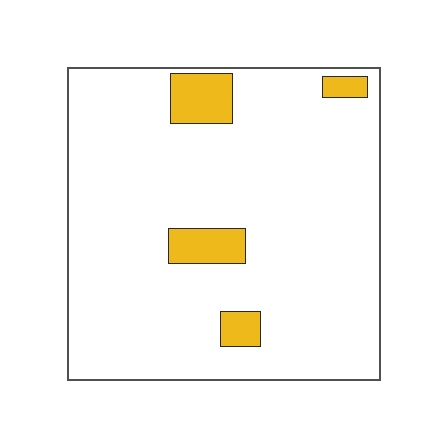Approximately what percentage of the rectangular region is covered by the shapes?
Approximately 10%.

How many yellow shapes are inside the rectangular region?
4.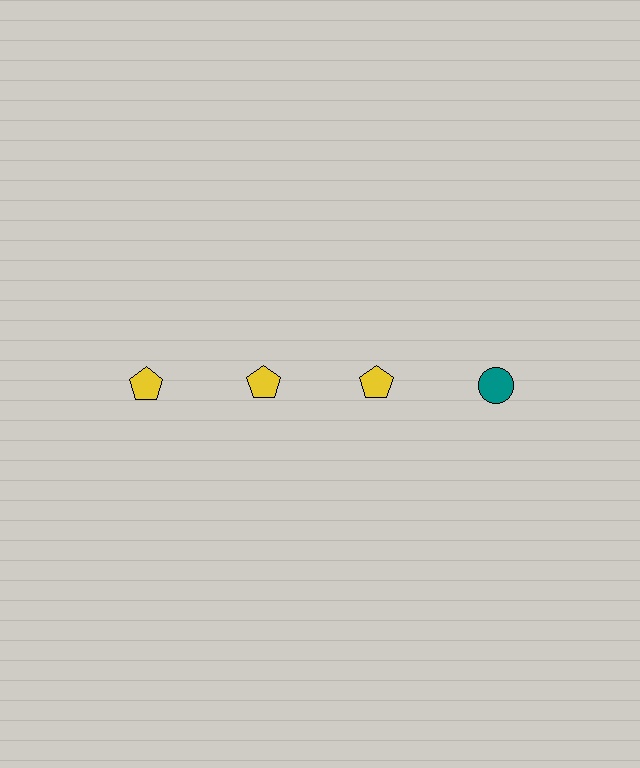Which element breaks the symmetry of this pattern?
The teal circle in the top row, second from right column breaks the symmetry. All other shapes are yellow pentagons.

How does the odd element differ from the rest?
It differs in both color (teal instead of yellow) and shape (circle instead of pentagon).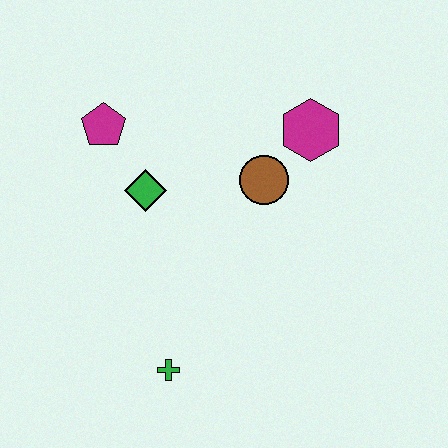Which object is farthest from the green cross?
The magenta hexagon is farthest from the green cross.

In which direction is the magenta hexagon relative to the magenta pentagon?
The magenta hexagon is to the right of the magenta pentagon.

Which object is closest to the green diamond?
The magenta pentagon is closest to the green diamond.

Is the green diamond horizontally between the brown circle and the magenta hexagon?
No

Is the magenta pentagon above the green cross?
Yes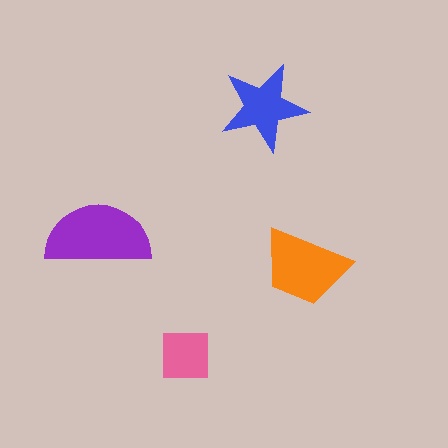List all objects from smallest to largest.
The pink square, the blue star, the orange trapezoid, the purple semicircle.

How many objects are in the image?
There are 4 objects in the image.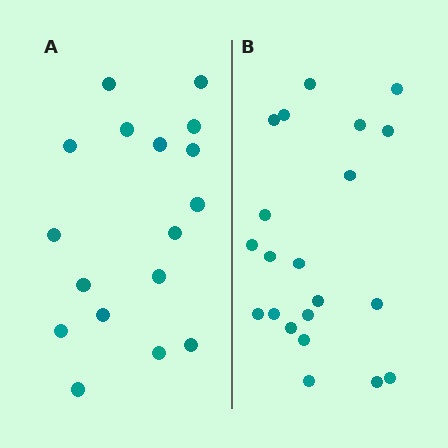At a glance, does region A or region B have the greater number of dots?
Region B (the right region) has more dots.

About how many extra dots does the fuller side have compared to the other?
Region B has about 4 more dots than region A.